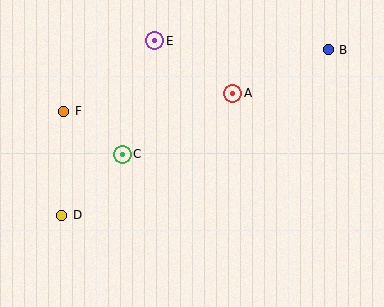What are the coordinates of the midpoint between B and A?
The midpoint between B and A is at (280, 71).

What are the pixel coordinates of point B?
Point B is at (328, 50).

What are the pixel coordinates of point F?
Point F is at (64, 111).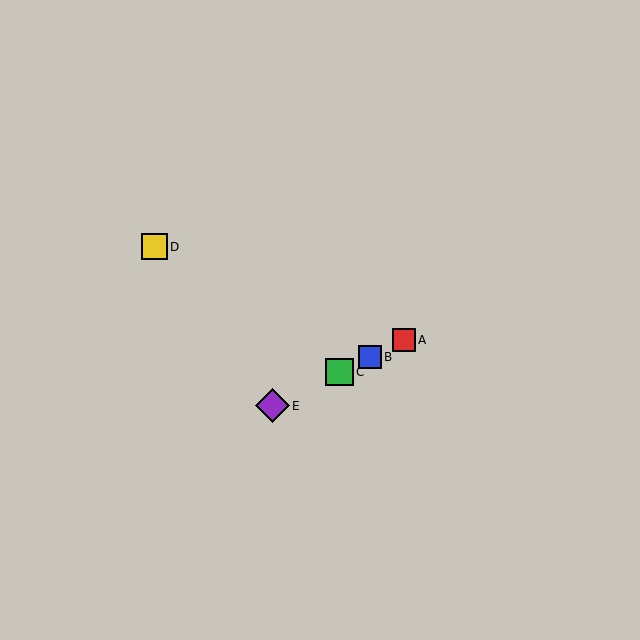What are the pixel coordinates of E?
Object E is at (272, 406).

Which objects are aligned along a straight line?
Objects A, B, C, E are aligned along a straight line.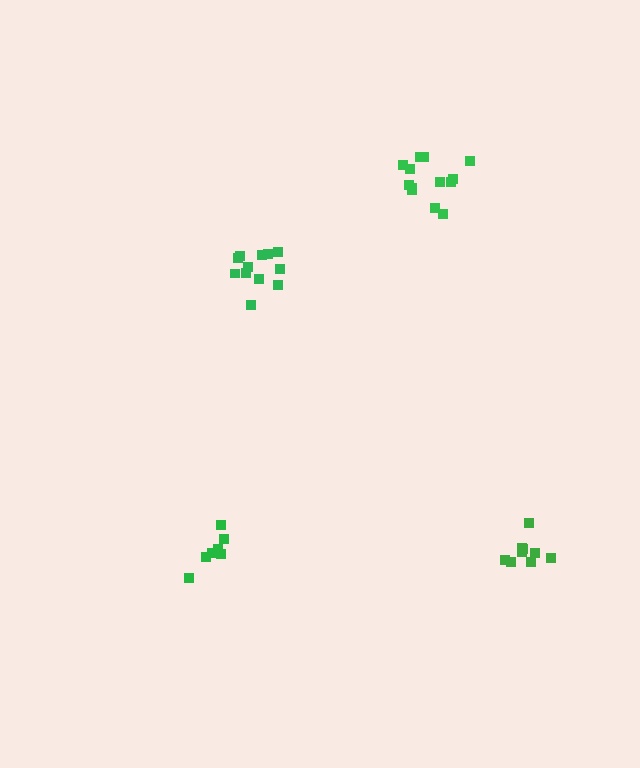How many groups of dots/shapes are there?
There are 4 groups.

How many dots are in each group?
Group 1: 12 dots, Group 2: 7 dots, Group 3: 9 dots, Group 4: 13 dots (41 total).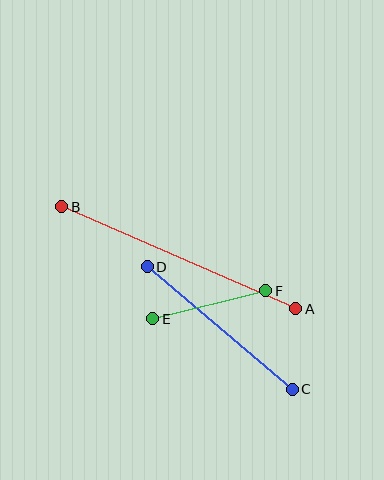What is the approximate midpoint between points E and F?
The midpoint is at approximately (209, 305) pixels.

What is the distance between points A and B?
The distance is approximately 256 pixels.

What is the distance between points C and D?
The distance is approximately 190 pixels.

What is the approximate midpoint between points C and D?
The midpoint is at approximately (220, 328) pixels.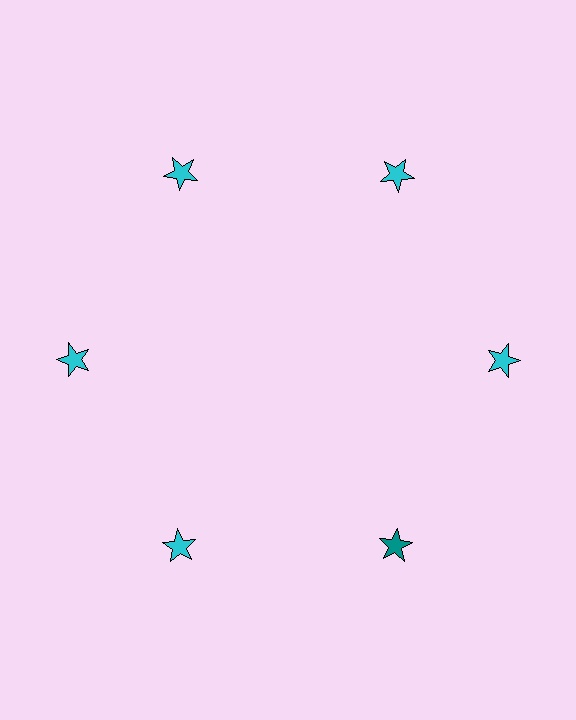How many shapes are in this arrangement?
There are 6 shapes arranged in a ring pattern.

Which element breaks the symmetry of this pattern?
The teal star at roughly the 5 o'clock position breaks the symmetry. All other shapes are cyan stars.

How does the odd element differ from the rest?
It has a different color: teal instead of cyan.